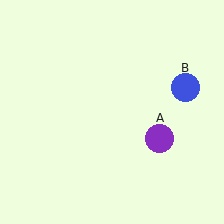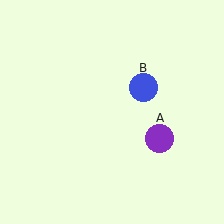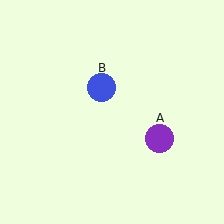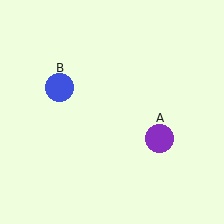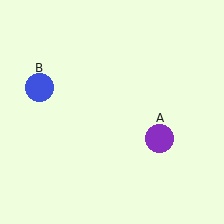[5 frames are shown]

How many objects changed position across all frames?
1 object changed position: blue circle (object B).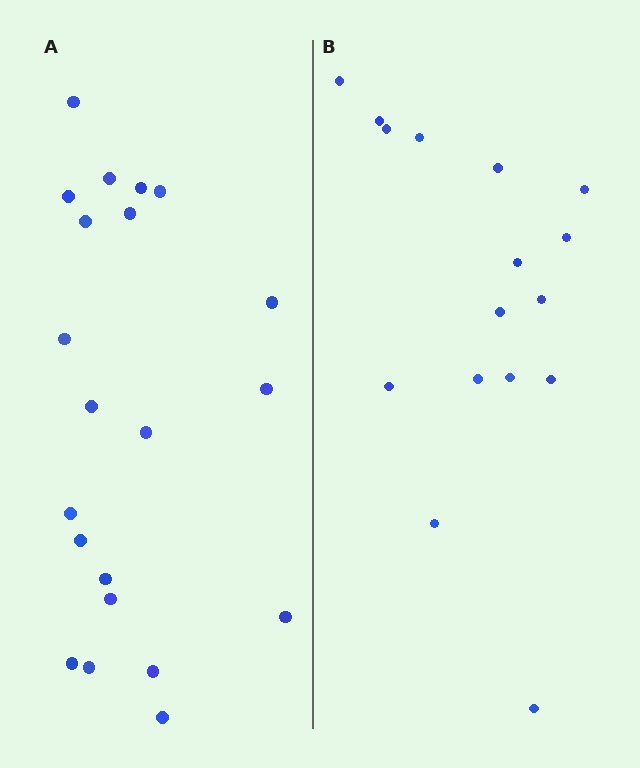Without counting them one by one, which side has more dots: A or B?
Region A (the left region) has more dots.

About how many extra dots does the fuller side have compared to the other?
Region A has about 5 more dots than region B.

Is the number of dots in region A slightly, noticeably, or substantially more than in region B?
Region A has noticeably more, but not dramatically so. The ratio is roughly 1.3 to 1.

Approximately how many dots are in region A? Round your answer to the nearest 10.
About 20 dots. (The exact count is 21, which rounds to 20.)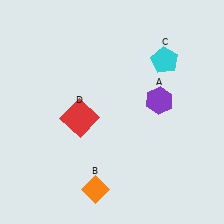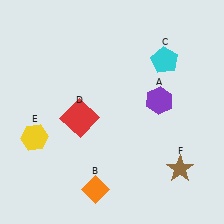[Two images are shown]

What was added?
A yellow hexagon (E), a brown star (F) were added in Image 2.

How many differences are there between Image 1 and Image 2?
There are 2 differences between the two images.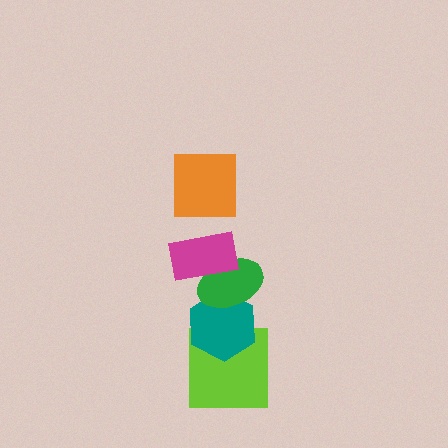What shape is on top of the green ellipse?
The magenta rectangle is on top of the green ellipse.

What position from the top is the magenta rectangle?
The magenta rectangle is 2nd from the top.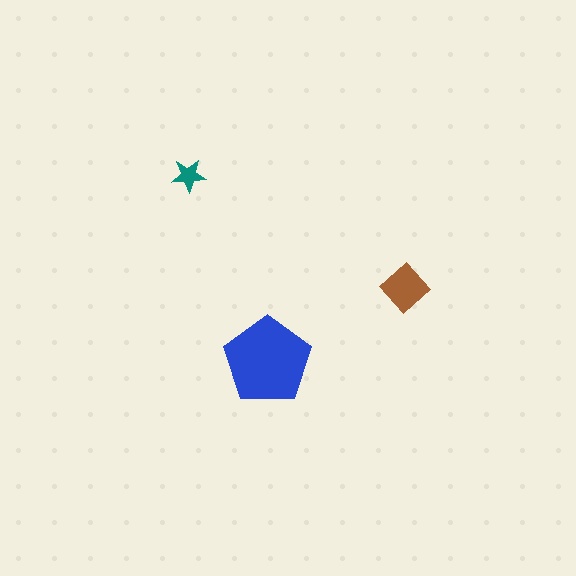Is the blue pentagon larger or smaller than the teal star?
Larger.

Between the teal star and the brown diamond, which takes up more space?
The brown diamond.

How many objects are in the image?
There are 3 objects in the image.